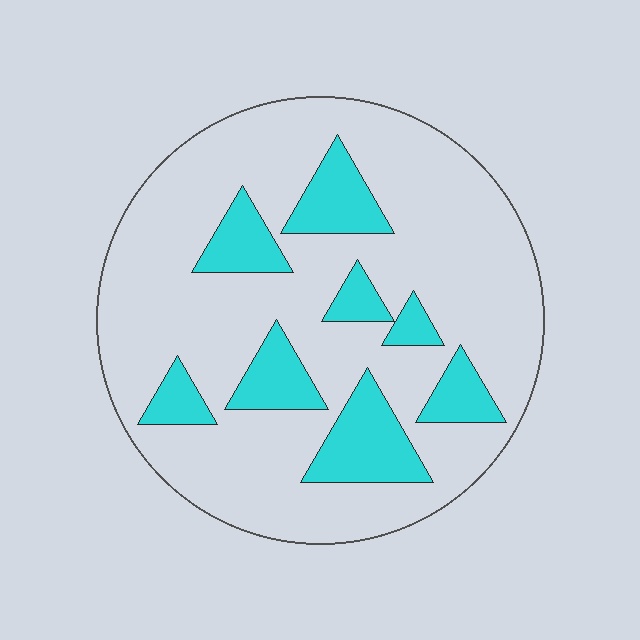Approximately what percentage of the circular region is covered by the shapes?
Approximately 20%.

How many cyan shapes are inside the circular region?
8.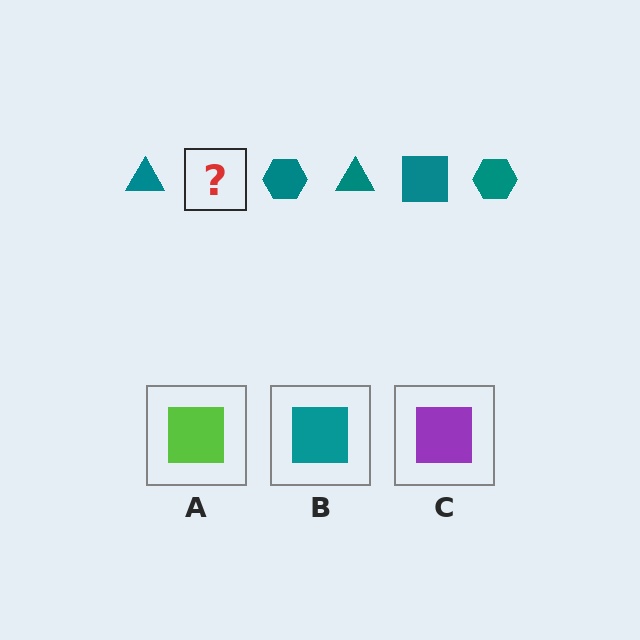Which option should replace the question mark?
Option B.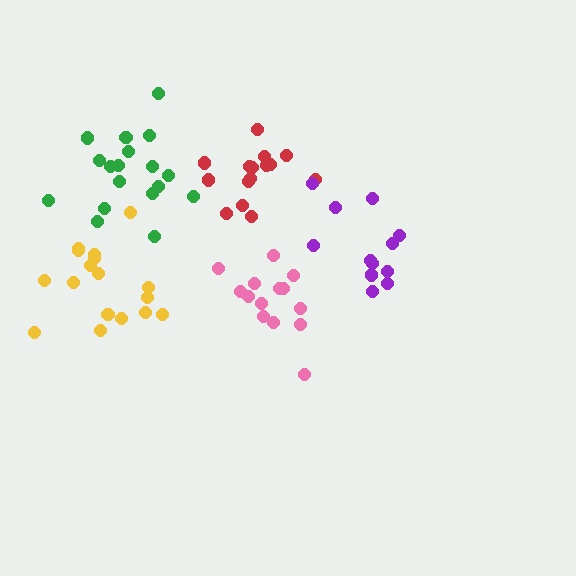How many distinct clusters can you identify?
There are 5 distinct clusters.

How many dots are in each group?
Group 1: 15 dots, Group 2: 12 dots, Group 3: 17 dots, Group 4: 18 dots, Group 5: 14 dots (76 total).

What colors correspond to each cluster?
The clusters are colored: red, purple, yellow, green, pink.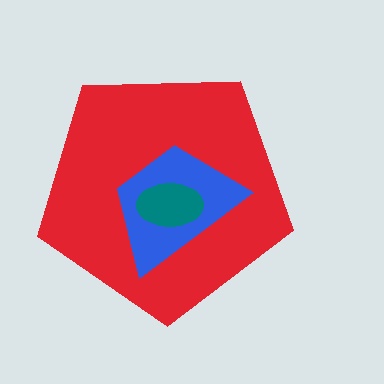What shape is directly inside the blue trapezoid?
The teal ellipse.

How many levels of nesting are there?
3.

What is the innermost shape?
The teal ellipse.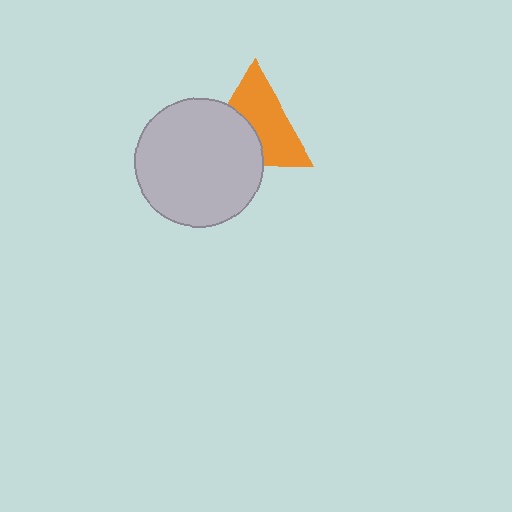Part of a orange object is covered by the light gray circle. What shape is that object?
It is a triangle.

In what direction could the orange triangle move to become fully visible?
The orange triangle could move toward the upper-right. That would shift it out from behind the light gray circle entirely.